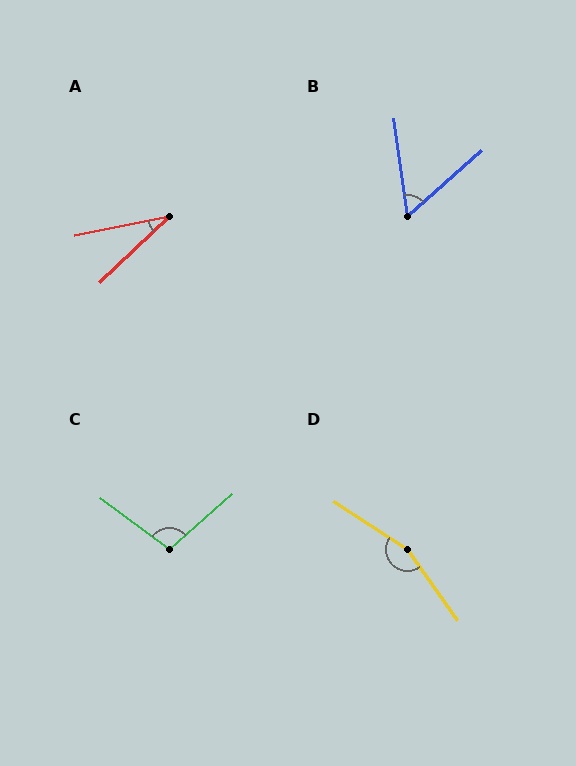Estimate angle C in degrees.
Approximately 101 degrees.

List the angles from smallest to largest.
A (32°), B (57°), C (101°), D (159°).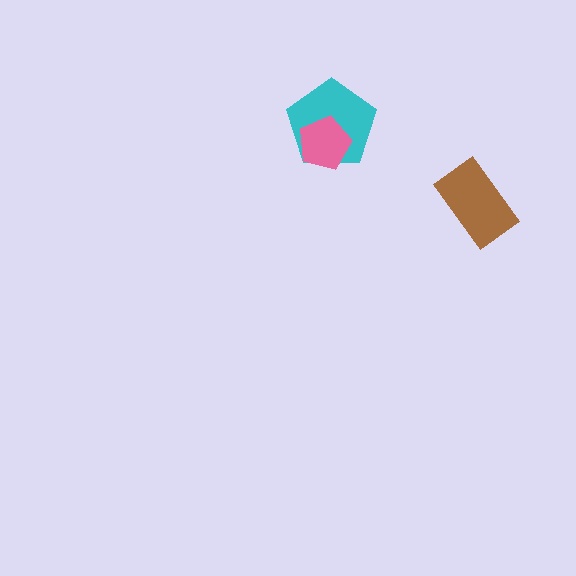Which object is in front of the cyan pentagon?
The pink pentagon is in front of the cyan pentagon.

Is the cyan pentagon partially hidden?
Yes, it is partially covered by another shape.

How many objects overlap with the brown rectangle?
0 objects overlap with the brown rectangle.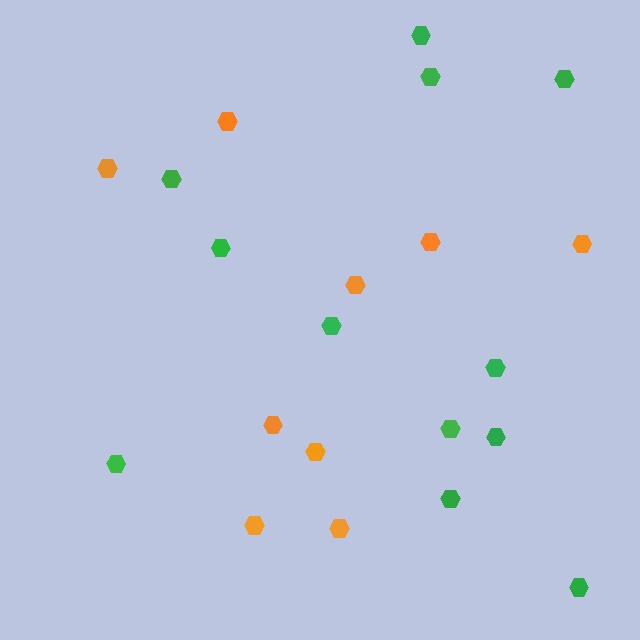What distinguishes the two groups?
There are 2 groups: one group of orange hexagons (9) and one group of green hexagons (12).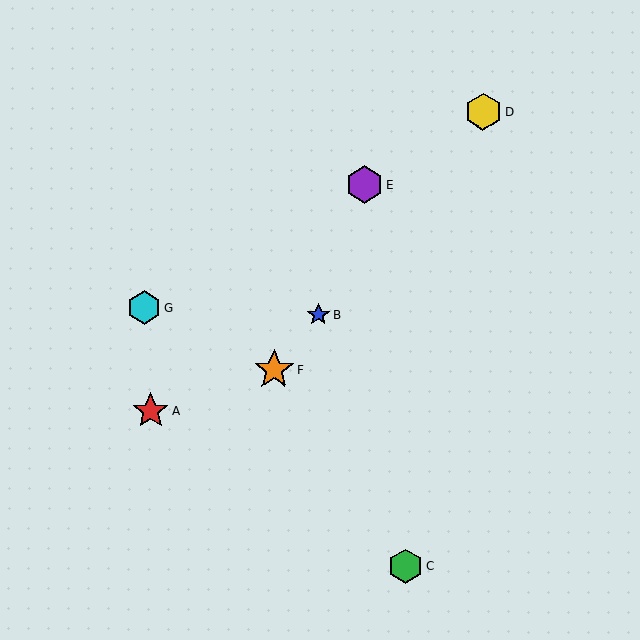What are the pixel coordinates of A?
Object A is at (151, 411).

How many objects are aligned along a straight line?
3 objects (B, D, F) are aligned along a straight line.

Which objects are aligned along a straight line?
Objects B, D, F are aligned along a straight line.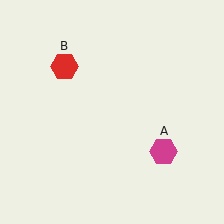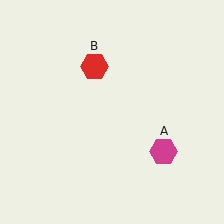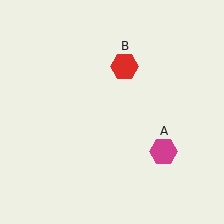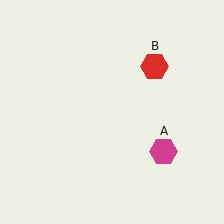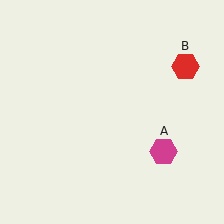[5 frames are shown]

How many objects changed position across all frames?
1 object changed position: red hexagon (object B).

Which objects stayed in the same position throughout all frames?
Magenta hexagon (object A) remained stationary.